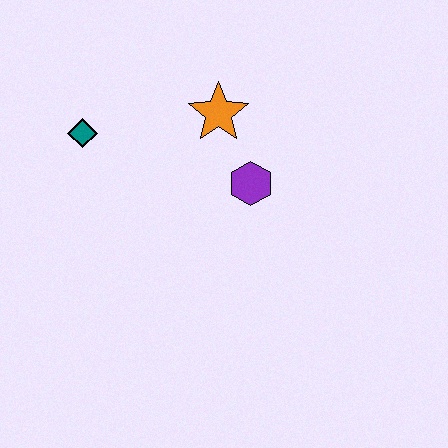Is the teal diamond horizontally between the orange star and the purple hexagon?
No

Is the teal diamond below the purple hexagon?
No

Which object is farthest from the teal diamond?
The purple hexagon is farthest from the teal diamond.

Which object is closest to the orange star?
The purple hexagon is closest to the orange star.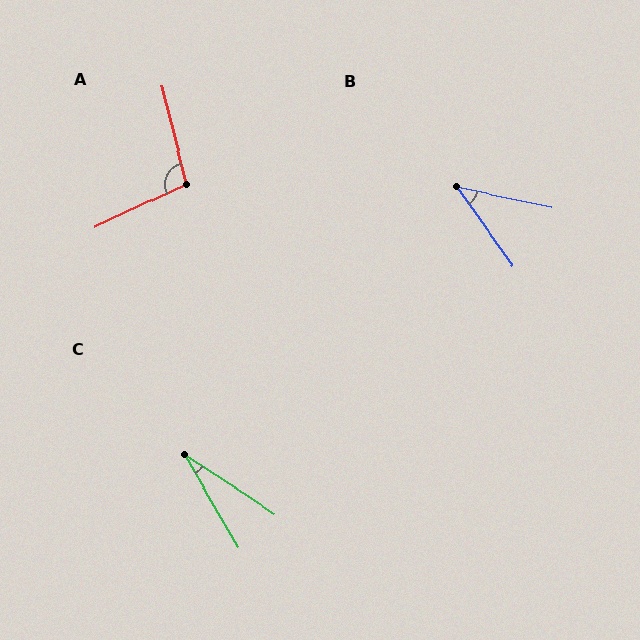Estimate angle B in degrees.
Approximately 43 degrees.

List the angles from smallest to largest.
C (26°), B (43°), A (100°).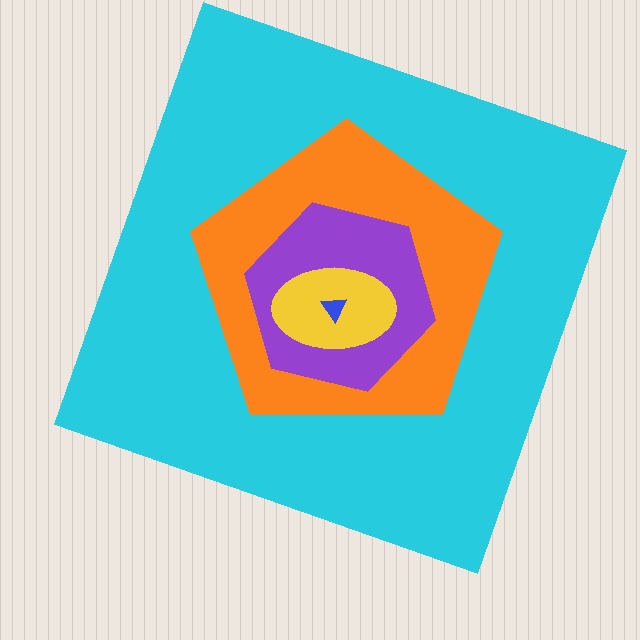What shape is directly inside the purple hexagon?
The yellow ellipse.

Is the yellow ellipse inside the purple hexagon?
Yes.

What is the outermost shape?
The cyan square.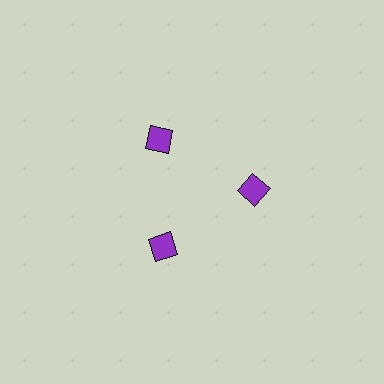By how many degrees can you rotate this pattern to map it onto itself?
The pattern maps onto itself every 120 degrees of rotation.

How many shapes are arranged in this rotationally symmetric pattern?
There are 3 shapes, arranged in 3 groups of 1.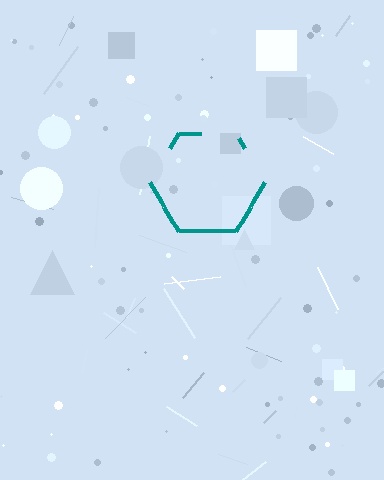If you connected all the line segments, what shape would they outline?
They would outline a hexagon.